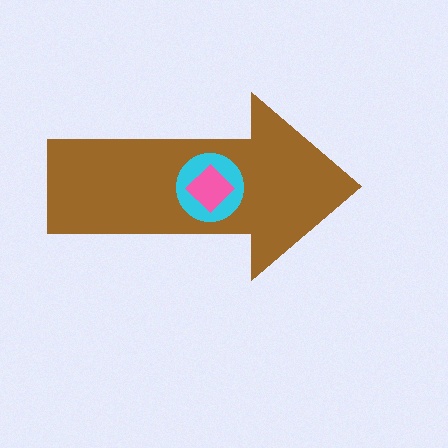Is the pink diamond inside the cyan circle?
Yes.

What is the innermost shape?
The pink diamond.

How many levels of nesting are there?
3.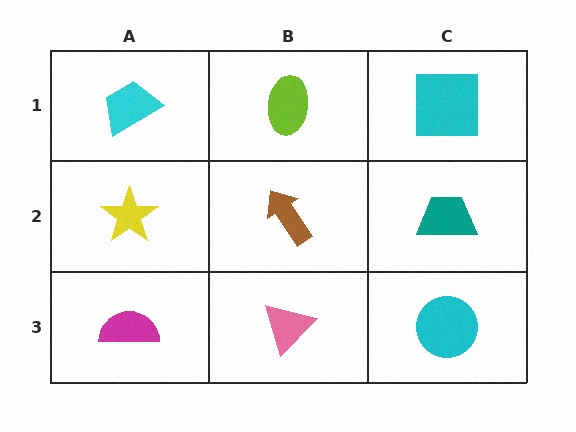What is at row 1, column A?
A cyan trapezoid.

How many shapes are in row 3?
3 shapes.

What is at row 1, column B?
A lime ellipse.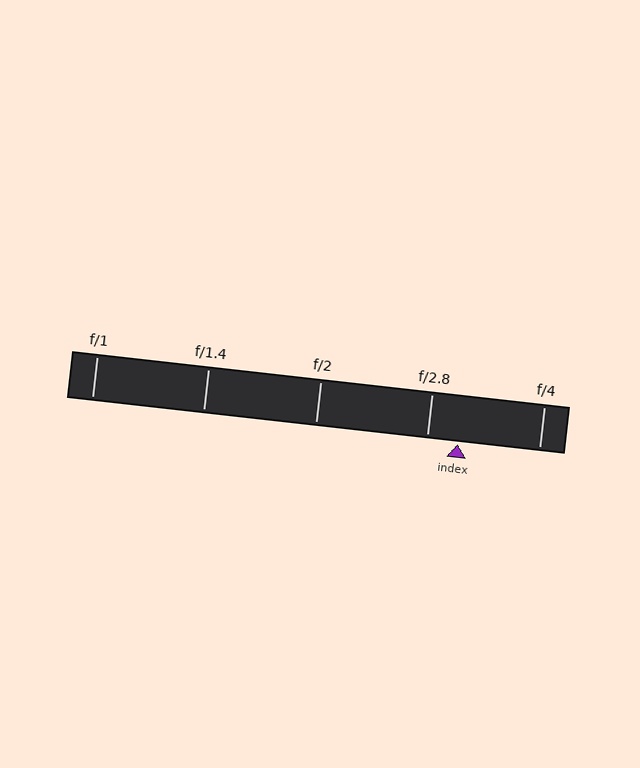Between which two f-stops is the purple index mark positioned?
The index mark is between f/2.8 and f/4.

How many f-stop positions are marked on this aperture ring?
There are 5 f-stop positions marked.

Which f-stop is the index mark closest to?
The index mark is closest to f/2.8.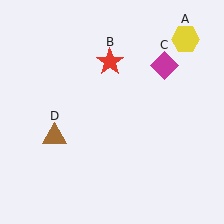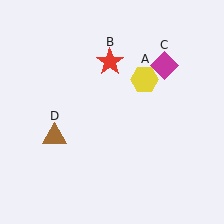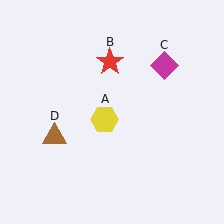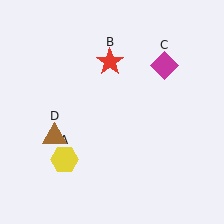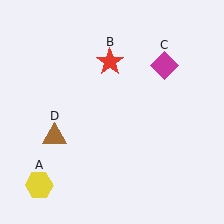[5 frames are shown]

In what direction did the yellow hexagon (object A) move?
The yellow hexagon (object A) moved down and to the left.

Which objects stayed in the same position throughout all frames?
Red star (object B) and magenta diamond (object C) and brown triangle (object D) remained stationary.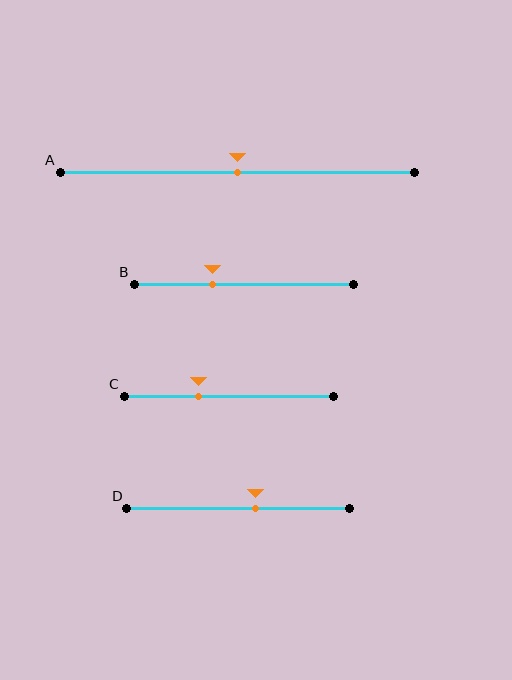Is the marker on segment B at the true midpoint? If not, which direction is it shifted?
No, the marker on segment B is shifted to the left by about 14% of the segment length.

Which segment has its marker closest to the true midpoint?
Segment A has its marker closest to the true midpoint.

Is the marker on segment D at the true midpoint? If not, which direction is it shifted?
No, the marker on segment D is shifted to the right by about 8% of the segment length.